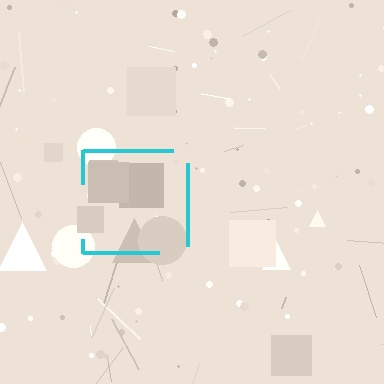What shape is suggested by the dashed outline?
The dashed outline suggests a square.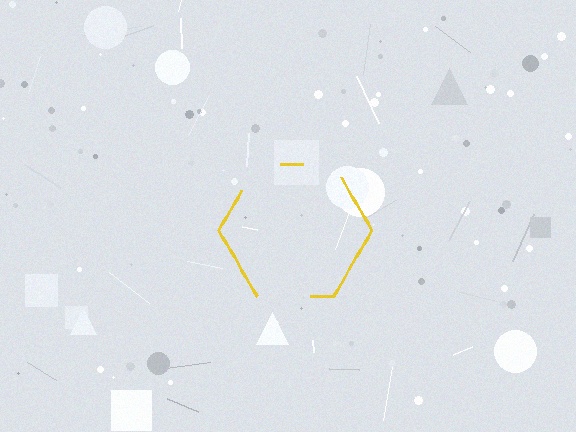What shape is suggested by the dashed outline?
The dashed outline suggests a hexagon.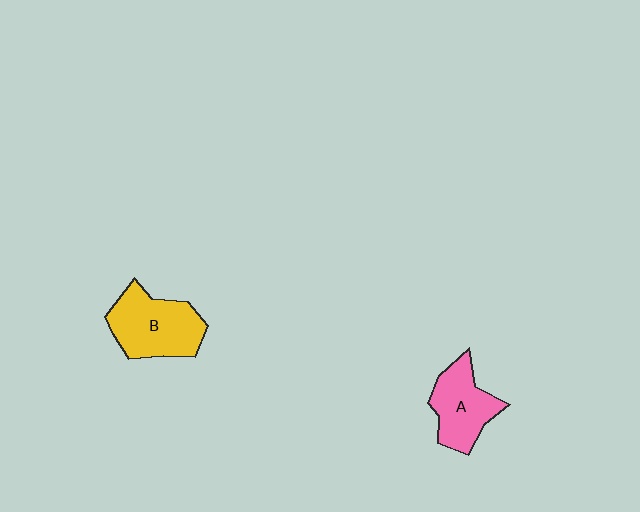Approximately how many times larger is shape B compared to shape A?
Approximately 1.2 times.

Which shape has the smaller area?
Shape A (pink).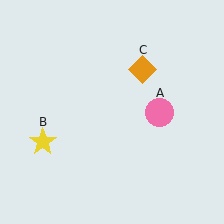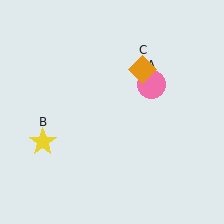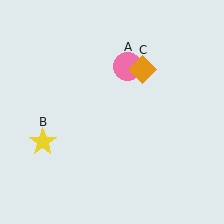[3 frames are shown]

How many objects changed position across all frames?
1 object changed position: pink circle (object A).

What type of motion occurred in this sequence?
The pink circle (object A) rotated counterclockwise around the center of the scene.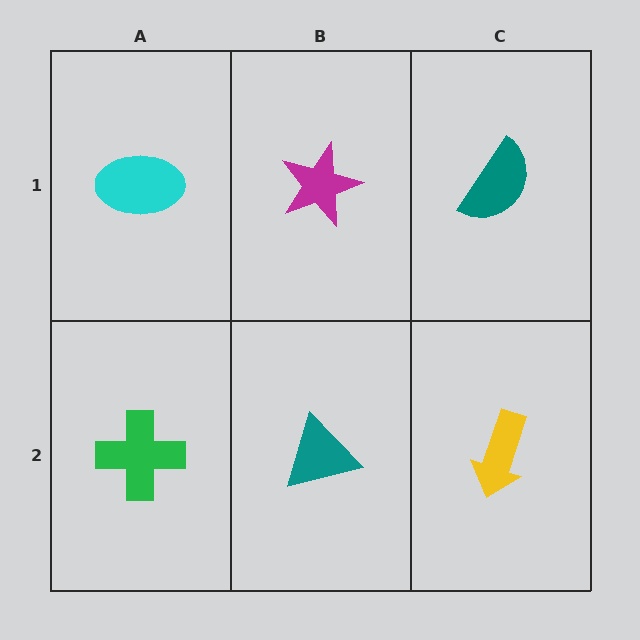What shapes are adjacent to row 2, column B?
A magenta star (row 1, column B), a green cross (row 2, column A), a yellow arrow (row 2, column C).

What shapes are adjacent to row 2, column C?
A teal semicircle (row 1, column C), a teal triangle (row 2, column B).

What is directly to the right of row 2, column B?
A yellow arrow.